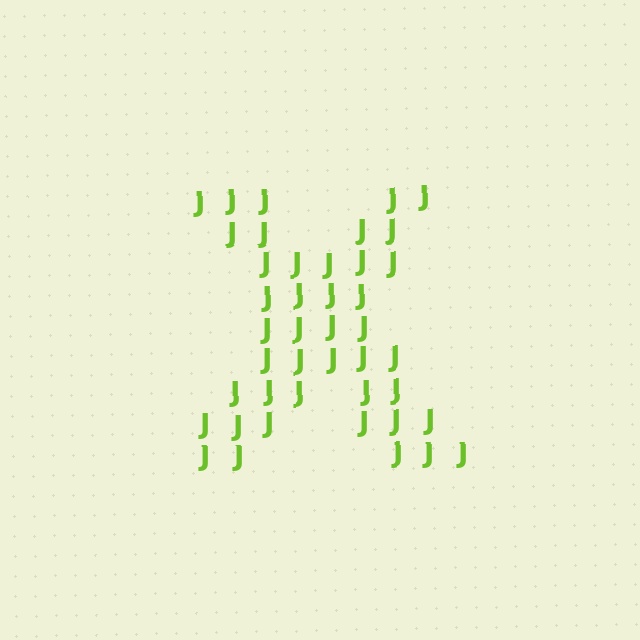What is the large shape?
The large shape is the letter X.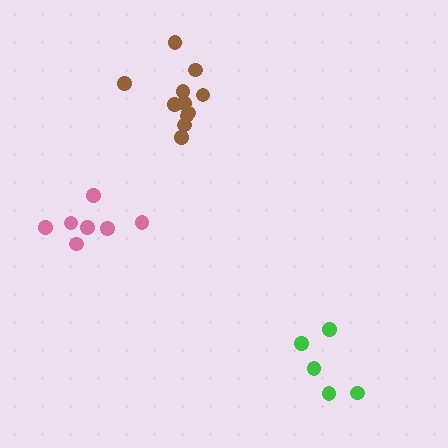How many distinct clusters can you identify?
There are 3 distinct clusters.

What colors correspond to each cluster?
The clusters are colored: pink, brown, green.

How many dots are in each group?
Group 1: 7 dots, Group 2: 11 dots, Group 3: 5 dots (23 total).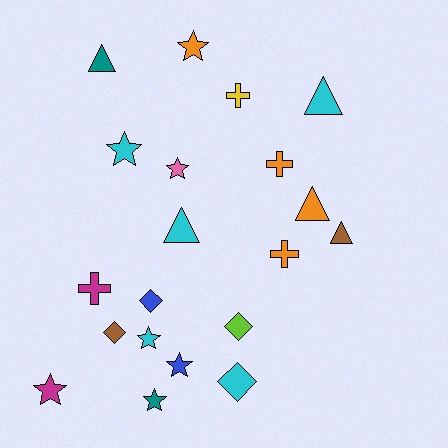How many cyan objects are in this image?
There are 5 cyan objects.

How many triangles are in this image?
There are 5 triangles.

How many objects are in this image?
There are 20 objects.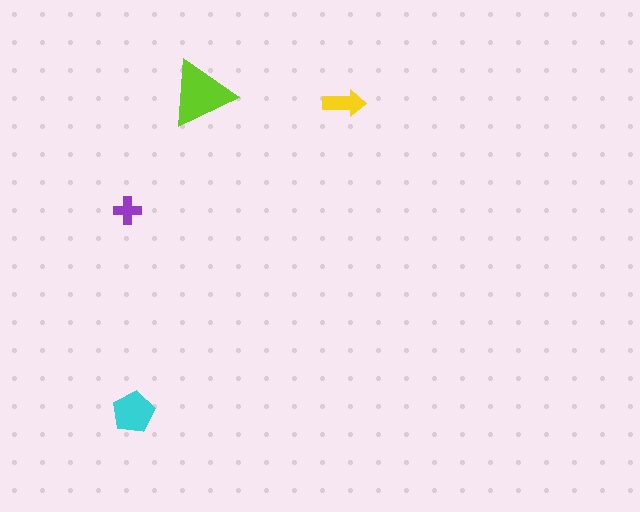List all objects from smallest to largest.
The purple cross, the yellow arrow, the cyan pentagon, the lime triangle.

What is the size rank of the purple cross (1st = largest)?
4th.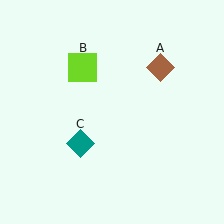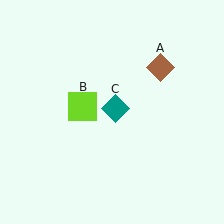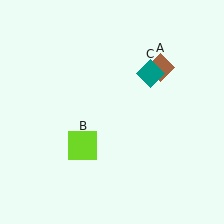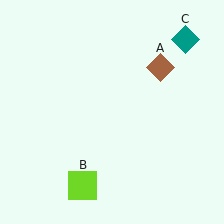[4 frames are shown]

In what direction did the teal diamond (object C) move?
The teal diamond (object C) moved up and to the right.